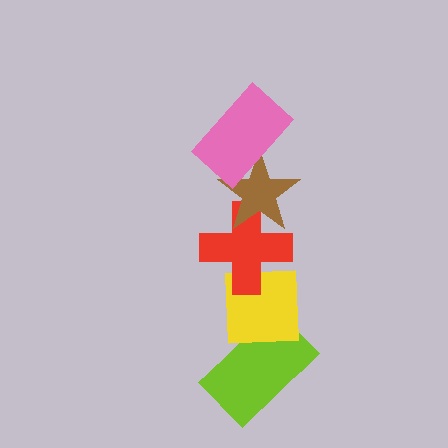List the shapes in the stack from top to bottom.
From top to bottom: the pink rectangle, the brown star, the red cross, the yellow square, the lime rectangle.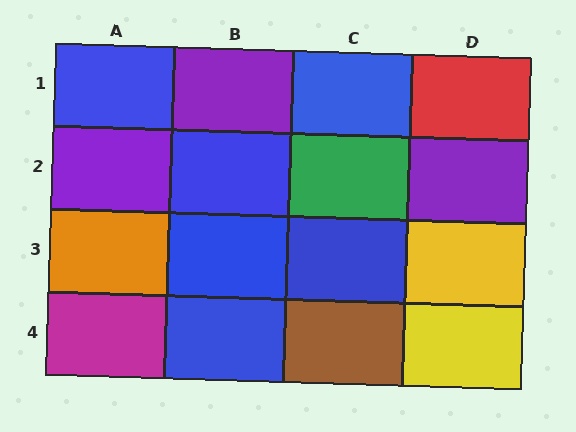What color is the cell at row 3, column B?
Blue.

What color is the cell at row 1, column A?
Blue.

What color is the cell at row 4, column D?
Yellow.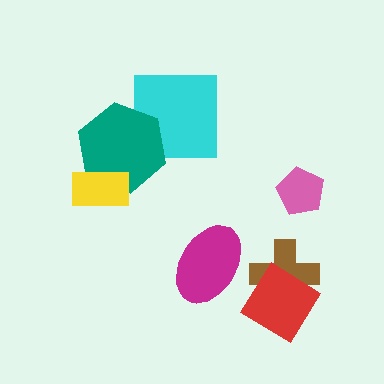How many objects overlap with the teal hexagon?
2 objects overlap with the teal hexagon.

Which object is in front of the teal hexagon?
The yellow rectangle is in front of the teal hexagon.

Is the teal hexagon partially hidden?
Yes, it is partially covered by another shape.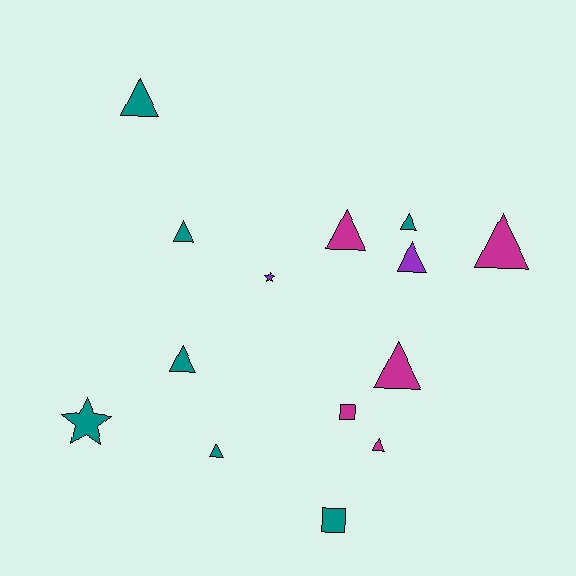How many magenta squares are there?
There is 1 magenta square.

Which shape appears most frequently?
Triangle, with 10 objects.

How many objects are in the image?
There are 14 objects.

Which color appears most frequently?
Teal, with 7 objects.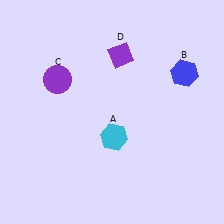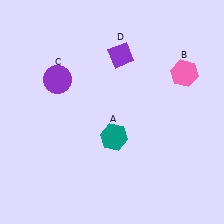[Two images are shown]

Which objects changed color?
A changed from cyan to teal. B changed from blue to pink.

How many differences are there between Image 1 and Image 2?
There are 2 differences between the two images.